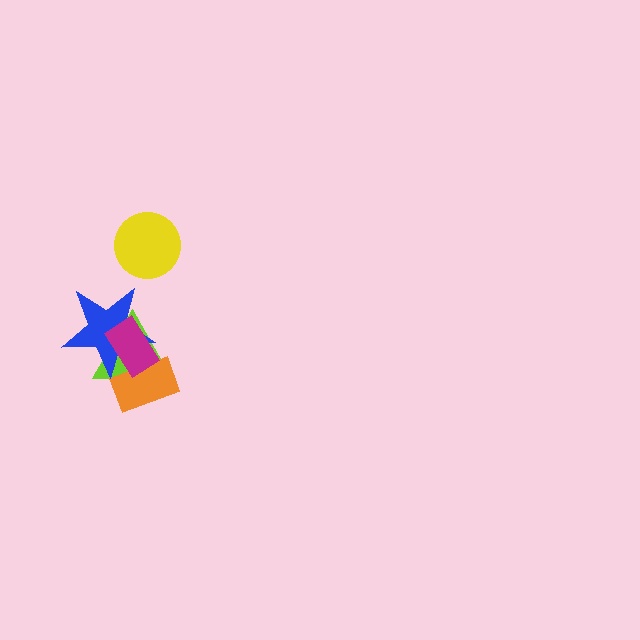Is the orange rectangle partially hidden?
Yes, it is partially covered by another shape.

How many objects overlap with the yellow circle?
0 objects overlap with the yellow circle.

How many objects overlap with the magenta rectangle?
3 objects overlap with the magenta rectangle.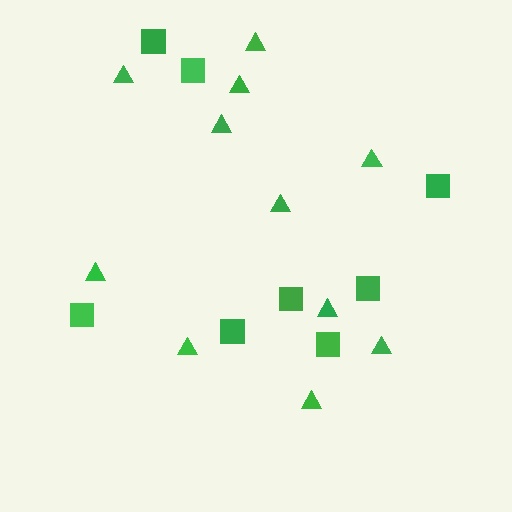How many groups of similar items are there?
There are 2 groups: one group of squares (8) and one group of triangles (11).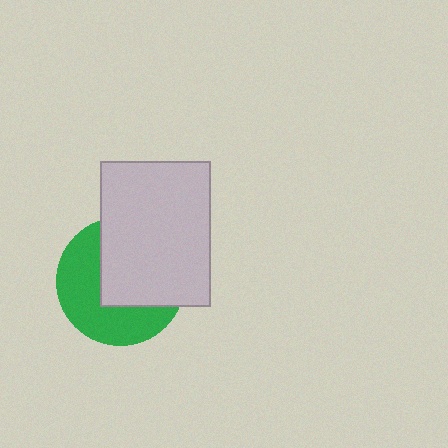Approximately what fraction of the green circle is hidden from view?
Roughly 52% of the green circle is hidden behind the light gray rectangle.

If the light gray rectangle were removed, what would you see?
You would see the complete green circle.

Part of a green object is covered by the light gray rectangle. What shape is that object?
It is a circle.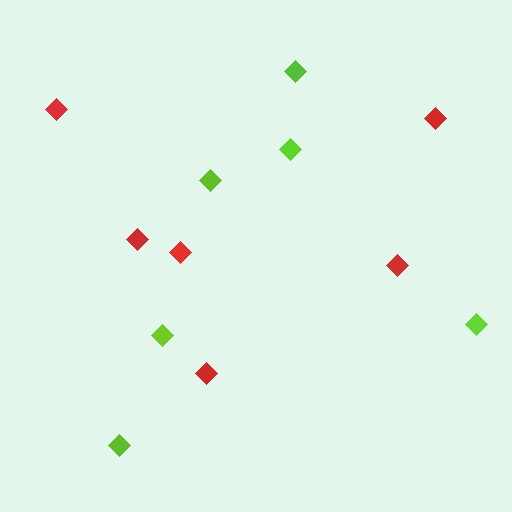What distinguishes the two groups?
There are 2 groups: one group of lime diamonds (6) and one group of red diamonds (6).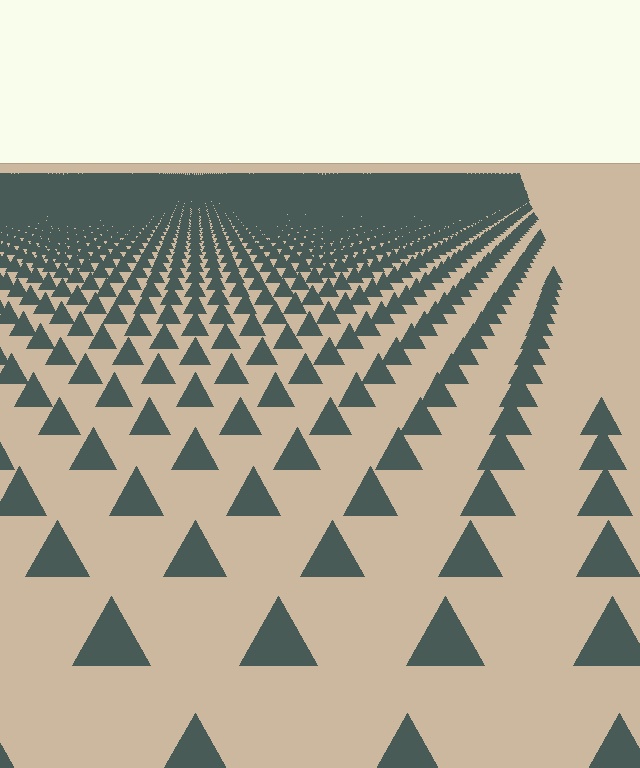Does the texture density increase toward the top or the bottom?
Density increases toward the top.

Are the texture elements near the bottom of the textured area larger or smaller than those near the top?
Larger. Near the bottom, elements are closer to the viewer and appear at a bigger on-screen size.